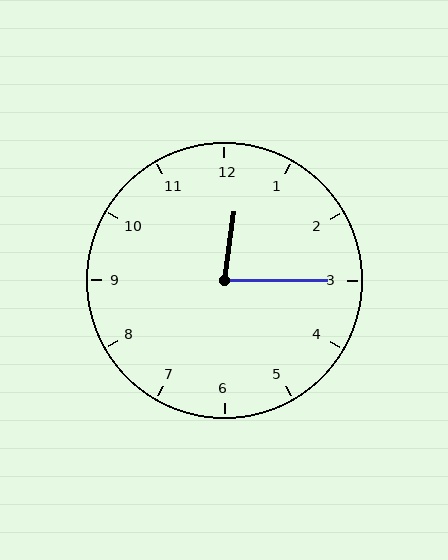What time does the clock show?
12:15.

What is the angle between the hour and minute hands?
Approximately 82 degrees.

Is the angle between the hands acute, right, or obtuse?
It is acute.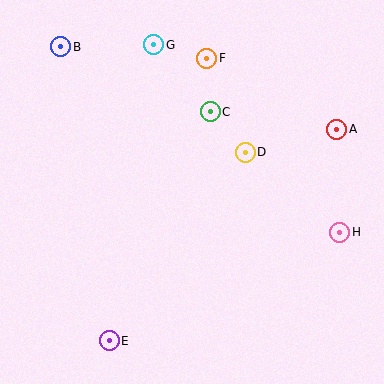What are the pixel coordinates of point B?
Point B is at (61, 47).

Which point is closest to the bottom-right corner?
Point H is closest to the bottom-right corner.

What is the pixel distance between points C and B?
The distance between C and B is 163 pixels.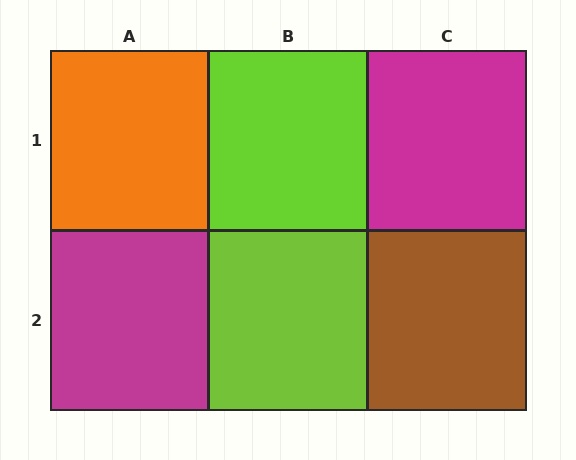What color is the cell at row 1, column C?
Magenta.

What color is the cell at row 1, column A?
Orange.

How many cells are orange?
1 cell is orange.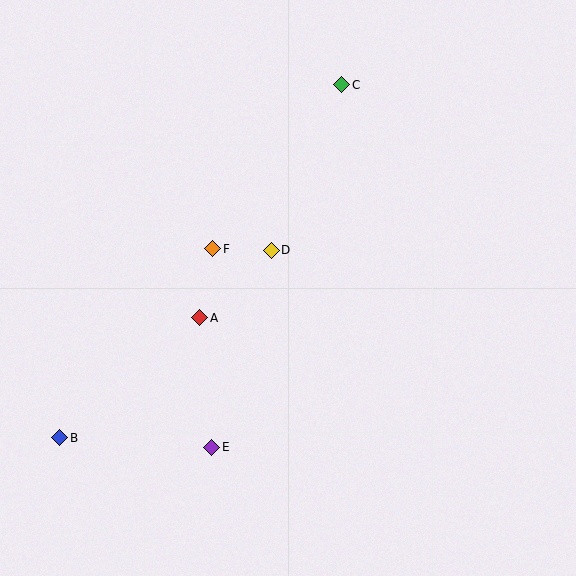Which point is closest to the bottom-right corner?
Point E is closest to the bottom-right corner.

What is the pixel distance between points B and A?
The distance between B and A is 184 pixels.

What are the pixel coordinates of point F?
Point F is at (213, 249).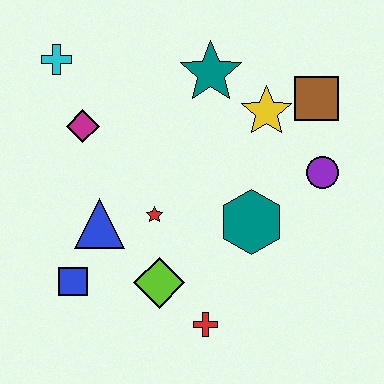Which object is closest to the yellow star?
The brown square is closest to the yellow star.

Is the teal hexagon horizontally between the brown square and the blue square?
Yes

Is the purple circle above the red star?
Yes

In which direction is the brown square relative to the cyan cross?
The brown square is to the right of the cyan cross.